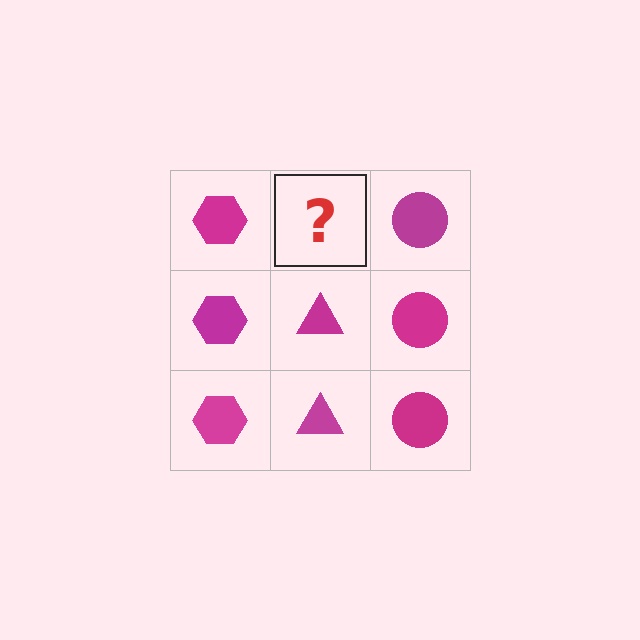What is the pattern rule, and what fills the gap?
The rule is that each column has a consistent shape. The gap should be filled with a magenta triangle.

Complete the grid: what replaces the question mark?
The question mark should be replaced with a magenta triangle.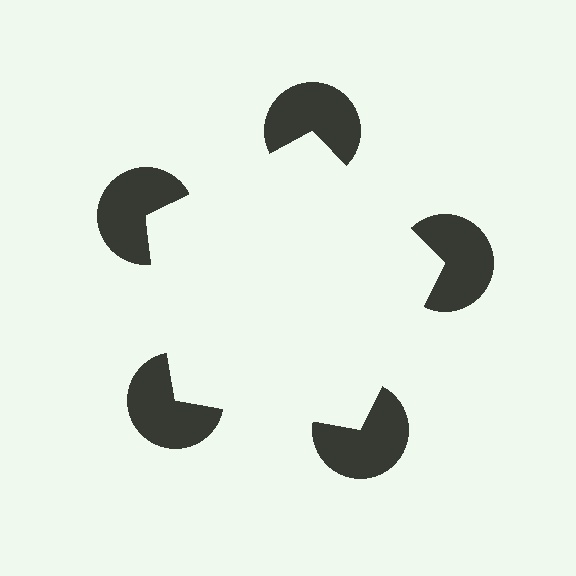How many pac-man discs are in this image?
There are 5 — one at each vertex of the illusory pentagon.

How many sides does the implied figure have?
5 sides.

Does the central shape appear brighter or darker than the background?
It typically appears slightly brighter than the background, even though no actual brightness change is drawn.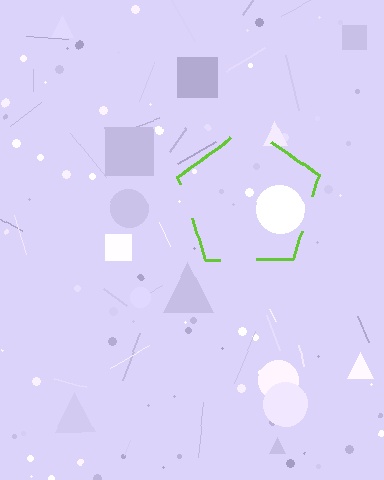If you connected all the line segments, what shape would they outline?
They would outline a pentagon.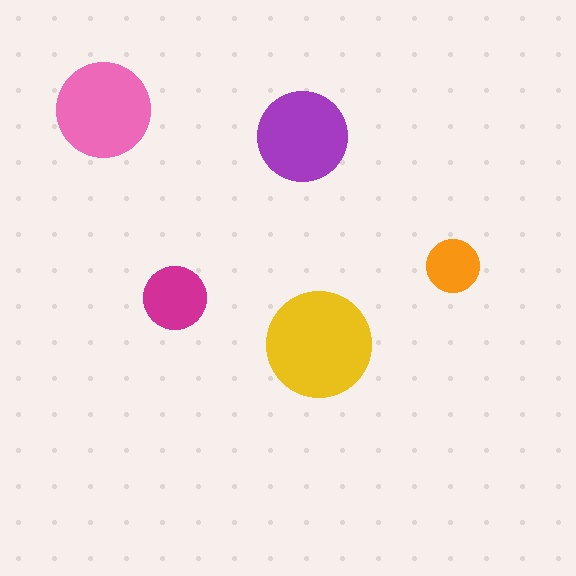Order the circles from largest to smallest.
the yellow one, the pink one, the purple one, the magenta one, the orange one.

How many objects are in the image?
There are 5 objects in the image.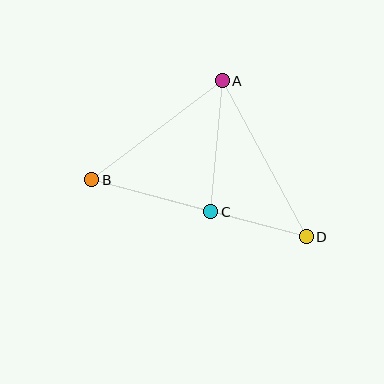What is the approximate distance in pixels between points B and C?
The distance between B and C is approximately 123 pixels.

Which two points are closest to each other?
Points C and D are closest to each other.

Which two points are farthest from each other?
Points B and D are farthest from each other.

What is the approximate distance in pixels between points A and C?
The distance between A and C is approximately 131 pixels.